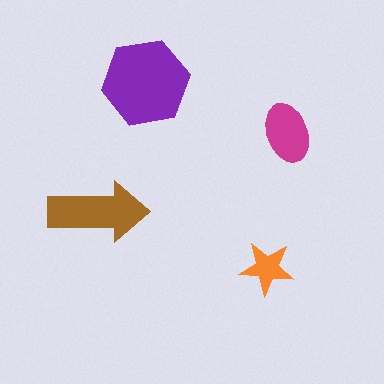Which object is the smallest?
The orange star.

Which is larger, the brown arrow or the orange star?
The brown arrow.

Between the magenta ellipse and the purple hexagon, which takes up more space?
The purple hexagon.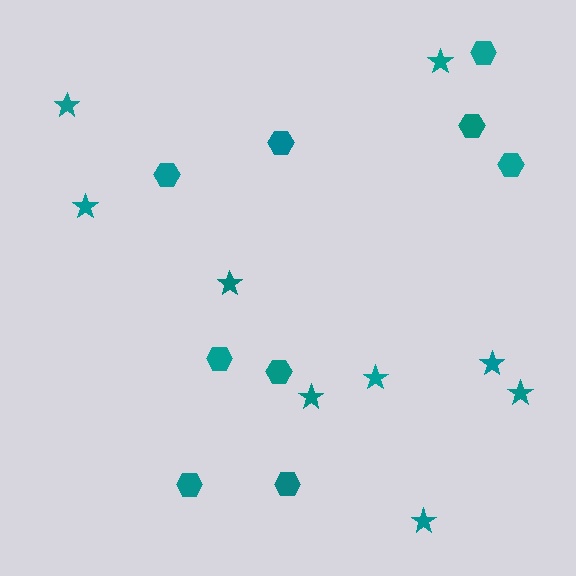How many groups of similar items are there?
There are 2 groups: one group of hexagons (9) and one group of stars (9).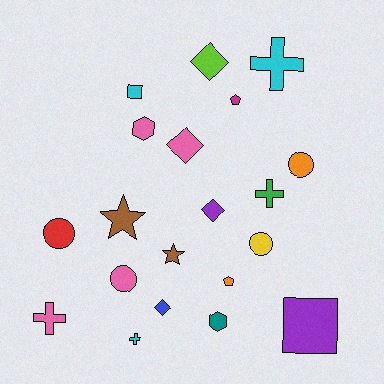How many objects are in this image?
There are 20 objects.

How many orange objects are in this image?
There are 2 orange objects.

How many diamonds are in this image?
There are 4 diamonds.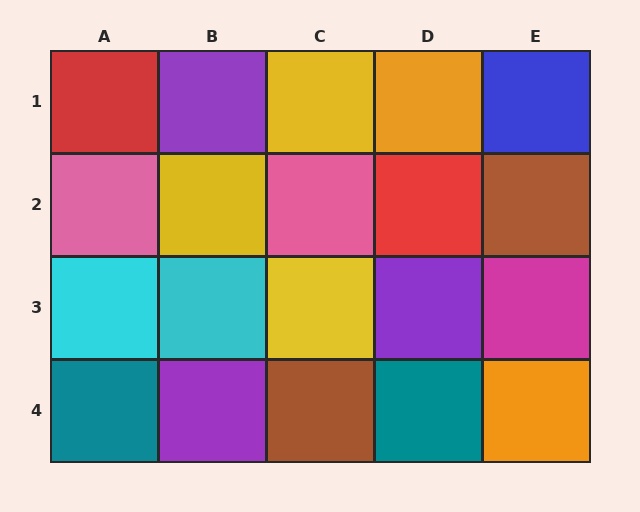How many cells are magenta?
1 cell is magenta.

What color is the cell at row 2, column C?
Pink.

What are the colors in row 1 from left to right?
Red, purple, yellow, orange, blue.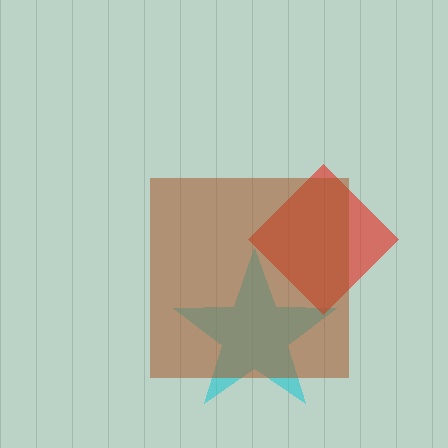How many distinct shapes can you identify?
There are 3 distinct shapes: a cyan star, a red diamond, a brown square.